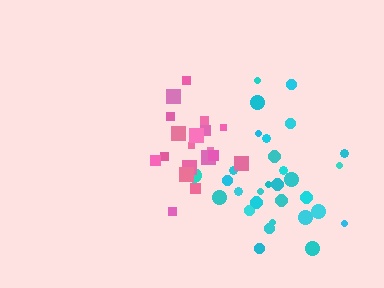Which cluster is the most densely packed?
Pink.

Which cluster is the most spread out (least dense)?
Cyan.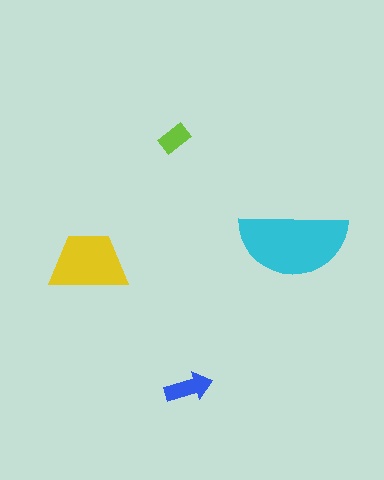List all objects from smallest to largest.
The lime rectangle, the blue arrow, the yellow trapezoid, the cyan semicircle.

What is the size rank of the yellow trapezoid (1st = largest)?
2nd.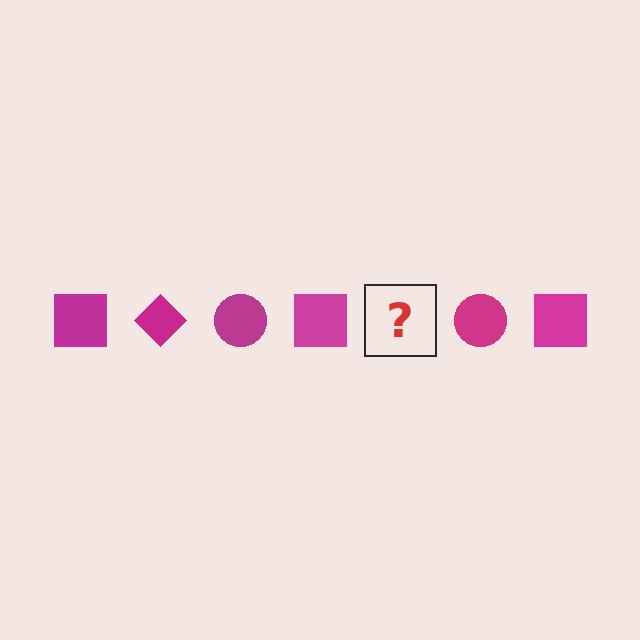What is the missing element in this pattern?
The missing element is a magenta diamond.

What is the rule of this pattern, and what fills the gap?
The rule is that the pattern cycles through square, diamond, circle shapes in magenta. The gap should be filled with a magenta diamond.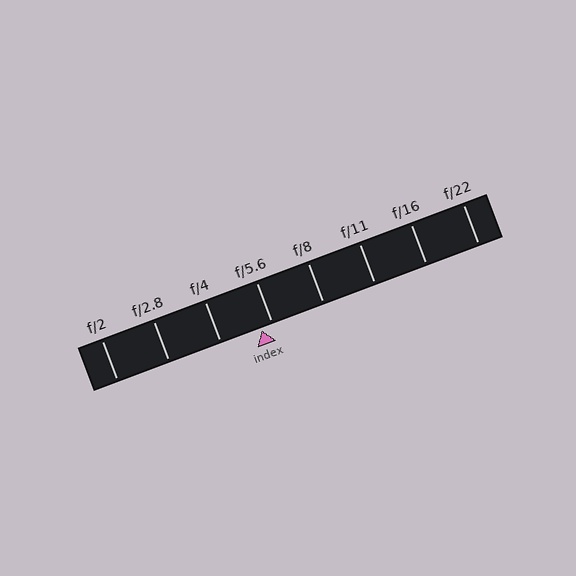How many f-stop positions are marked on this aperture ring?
There are 8 f-stop positions marked.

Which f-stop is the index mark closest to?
The index mark is closest to f/5.6.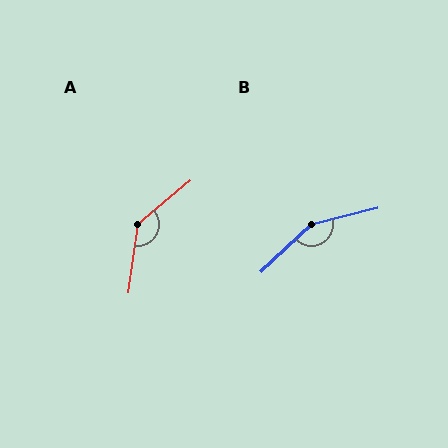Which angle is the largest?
B, at approximately 151 degrees.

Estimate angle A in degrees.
Approximately 138 degrees.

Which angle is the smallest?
A, at approximately 138 degrees.